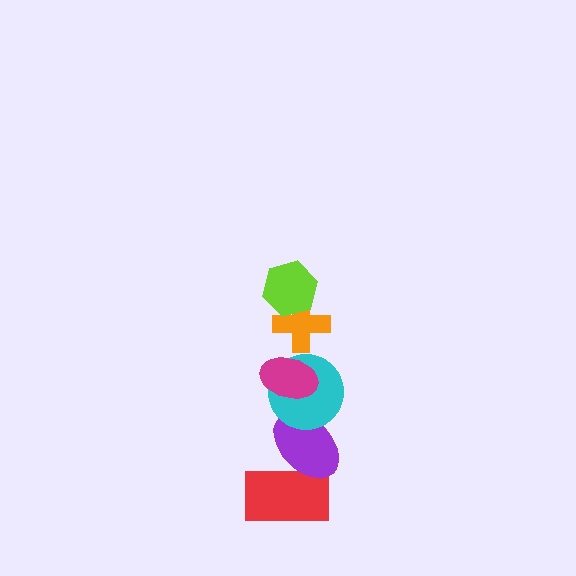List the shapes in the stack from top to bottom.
From top to bottom: the lime hexagon, the orange cross, the magenta ellipse, the cyan circle, the purple ellipse, the red rectangle.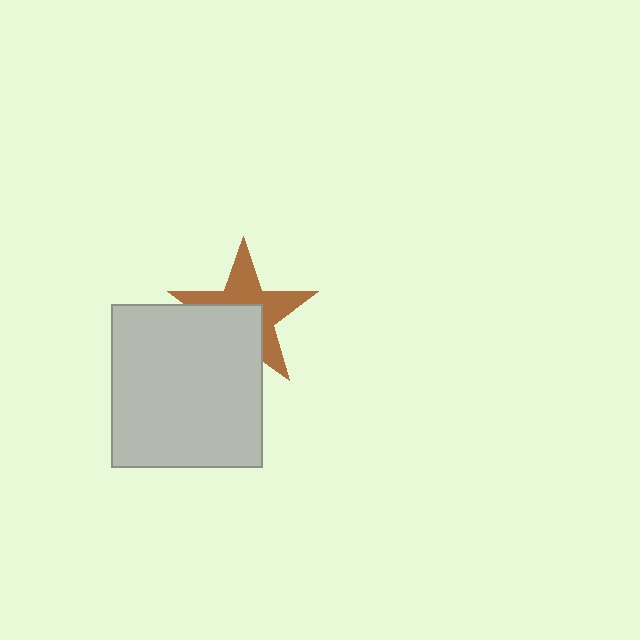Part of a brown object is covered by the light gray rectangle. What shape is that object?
It is a star.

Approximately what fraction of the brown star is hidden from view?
Roughly 46% of the brown star is hidden behind the light gray rectangle.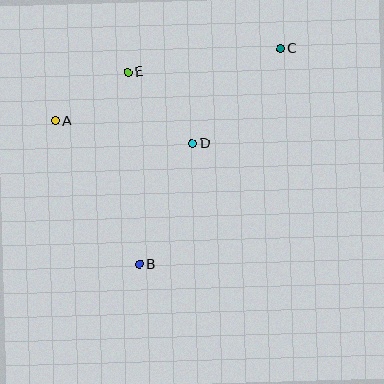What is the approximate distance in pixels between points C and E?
The distance between C and E is approximately 154 pixels.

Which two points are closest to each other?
Points A and E are closest to each other.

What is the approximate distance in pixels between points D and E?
The distance between D and E is approximately 96 pixels.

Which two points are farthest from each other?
Points B and C are farthest from each other.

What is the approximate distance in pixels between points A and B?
The distance between A and B is approximately 166 pixels.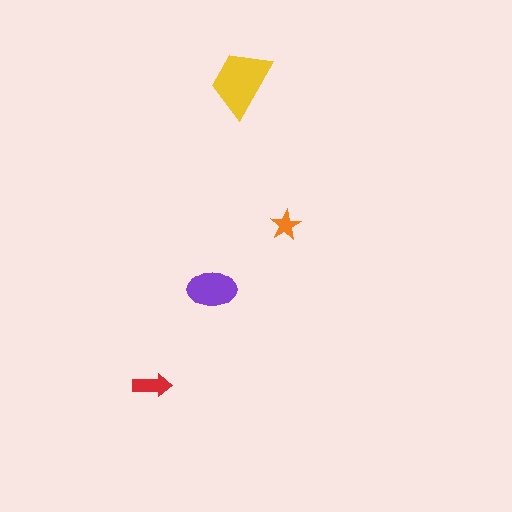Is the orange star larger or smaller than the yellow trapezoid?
Smaller.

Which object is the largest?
The yellow trapezoid.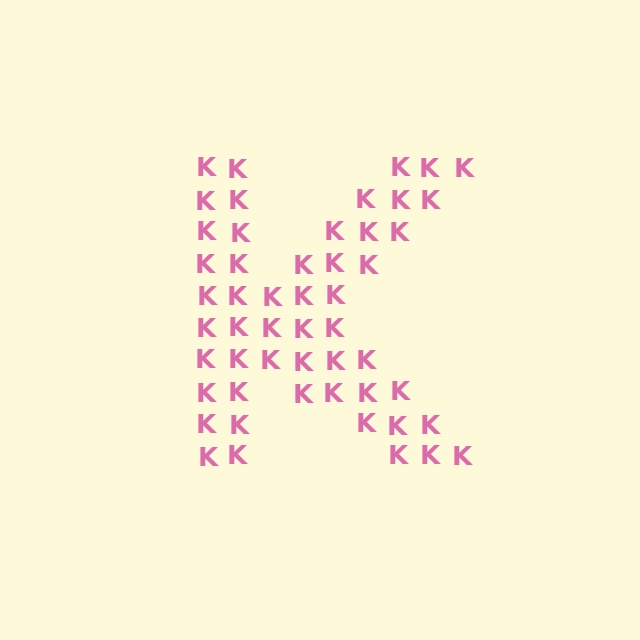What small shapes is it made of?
It is made of small letter K's.